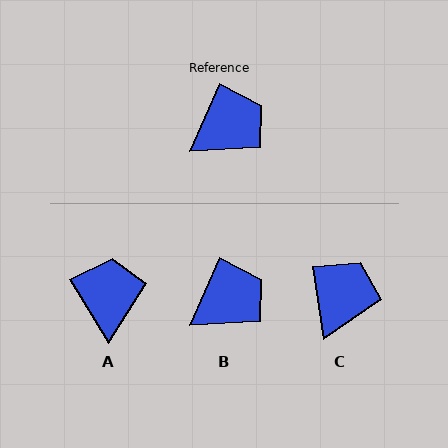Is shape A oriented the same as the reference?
No, it is off by about 55 degrees.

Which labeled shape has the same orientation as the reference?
B.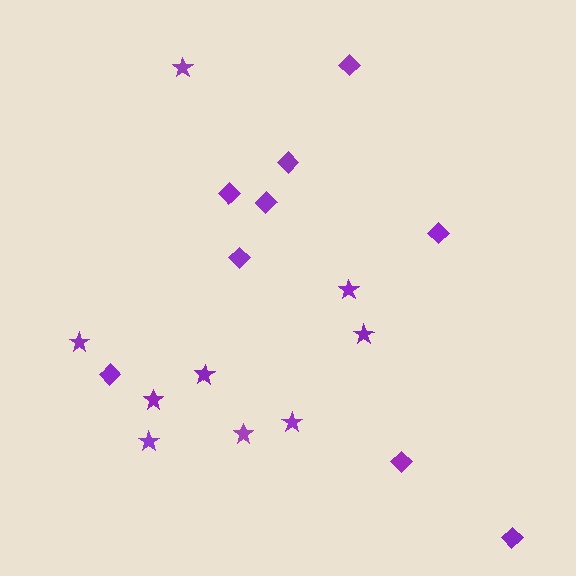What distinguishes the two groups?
There are 2 groups: one group of diamonds (9) and one group of stars (9).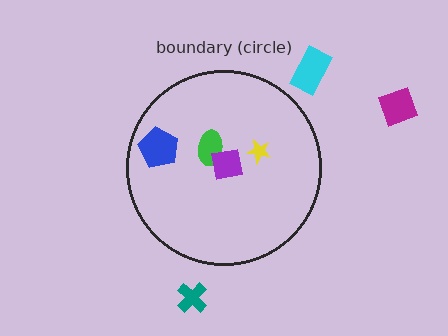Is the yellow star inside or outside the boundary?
Inside.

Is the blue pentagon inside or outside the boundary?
Inside.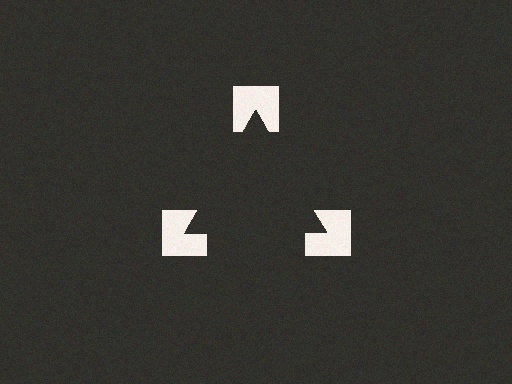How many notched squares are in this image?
There are 3 — one at each vertex of the illusory triangle.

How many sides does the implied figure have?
3 sides.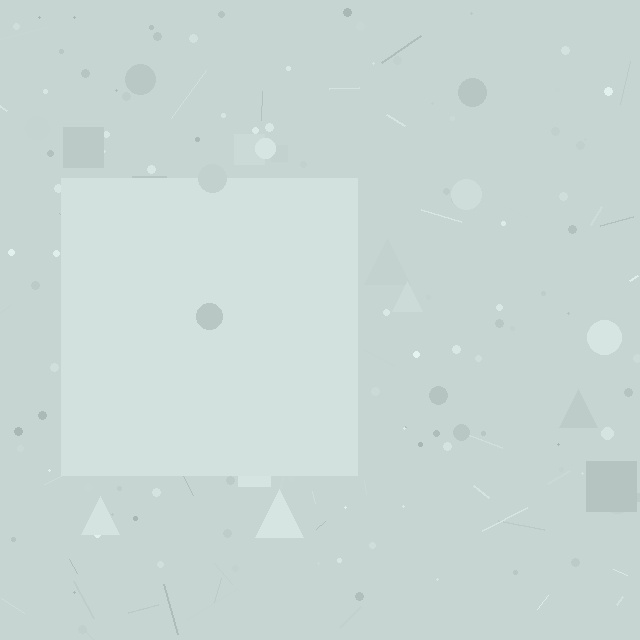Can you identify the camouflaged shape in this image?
The camouflaged shape is a square.